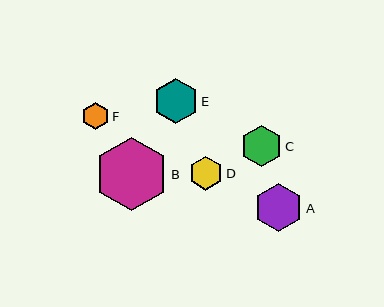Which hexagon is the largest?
Hexagon B is the largest with a size of approximately 73 pixels.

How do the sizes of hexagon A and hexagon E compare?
Hexagon A and hexagon E are approximately the same size.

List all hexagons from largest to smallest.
From largest to smallest: B, A, E, C, D, F.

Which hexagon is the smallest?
Hexagon F is the smallest with a size of approximately 27 pixels.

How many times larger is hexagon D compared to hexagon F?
Hexagon D is approximately 1.2 times the size of hexagon F.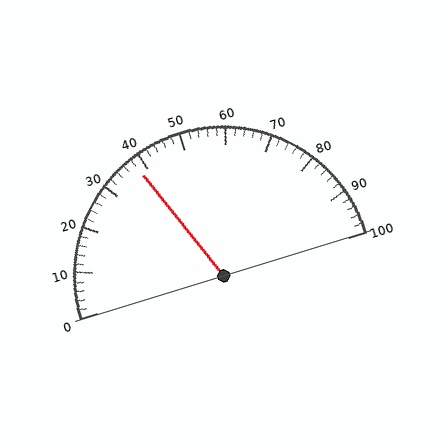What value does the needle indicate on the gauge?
The needle indicates approximately 38.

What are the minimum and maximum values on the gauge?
The gauge ranges from 0 to 100.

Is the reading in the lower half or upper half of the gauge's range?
The reading is in the lower half of the range (0 to 100).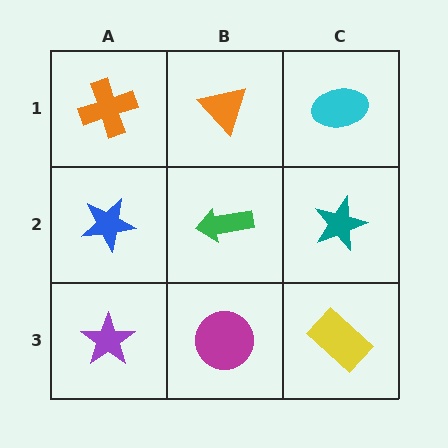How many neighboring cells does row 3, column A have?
2.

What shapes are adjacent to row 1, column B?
A green arrow (row 2, column B), an orange cross (row 1, column A), a cyan ellipse (row 1, column C).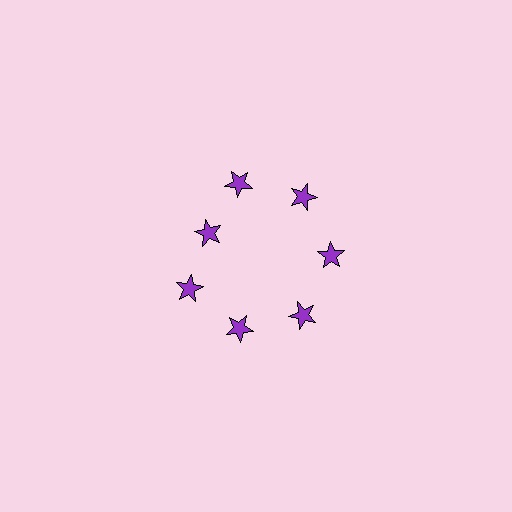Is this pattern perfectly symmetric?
No. The 7 purple stars are arranged in a ring, but one element near the 10 o'clock position is pulled inward toward the center, breaking the 7-fold rotational symmetry.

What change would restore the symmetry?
The symmetry would be restored by moving it outward, back onto the ring so that all 7 stars sit at equal angles and equal distance from the center.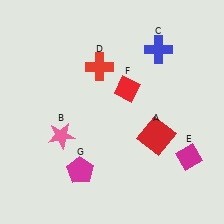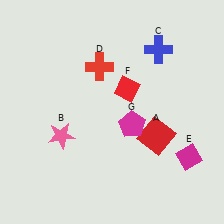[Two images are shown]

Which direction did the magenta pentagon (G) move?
The magenta pentagon (G) moved right.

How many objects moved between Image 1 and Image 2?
1 object moved between the two images.